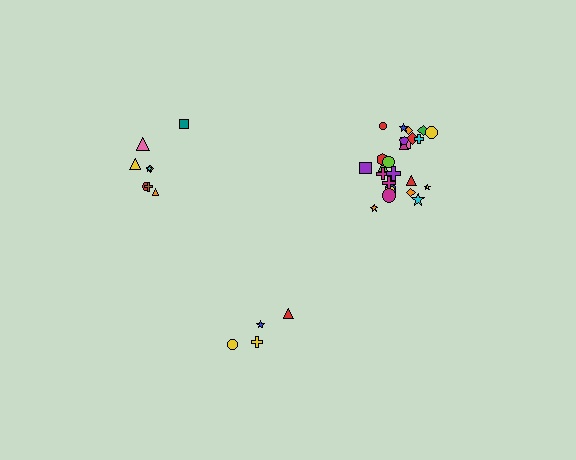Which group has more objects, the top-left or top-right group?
The top-right group.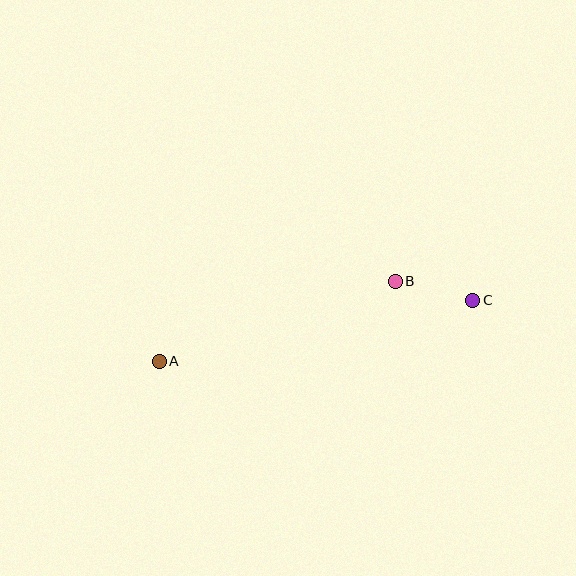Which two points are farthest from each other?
Points A and C are farthest from each other.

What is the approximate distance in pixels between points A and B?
The distance between A and B is approximately 249 pixels.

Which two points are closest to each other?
Points B and C are closest to each other.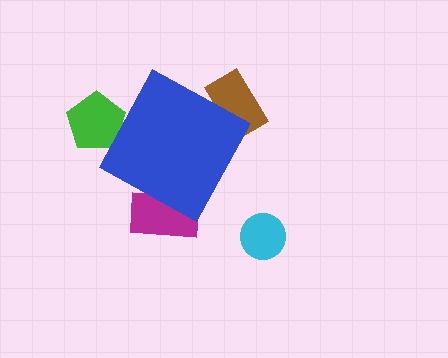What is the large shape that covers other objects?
A blue diamond.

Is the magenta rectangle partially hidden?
Yes, the magenta rectangle is partially hidden behind the blue diamond.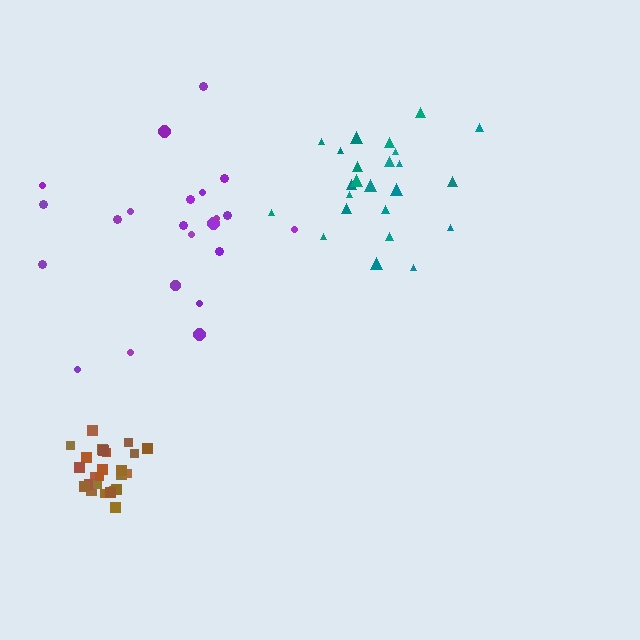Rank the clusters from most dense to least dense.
brown, teal, purple.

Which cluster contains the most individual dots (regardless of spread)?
Brown (25).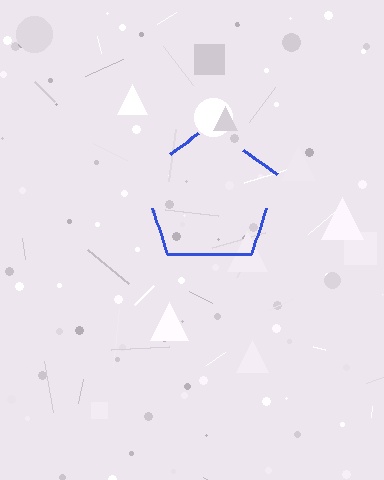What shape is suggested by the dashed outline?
The dashed outline suggests a pentagon.